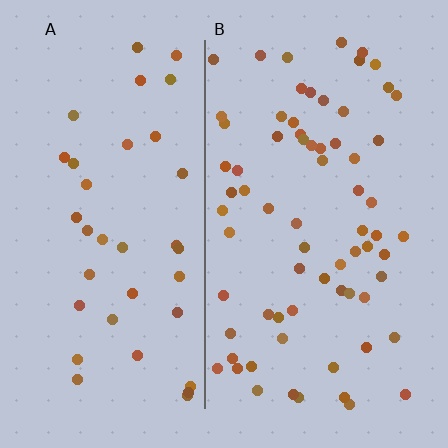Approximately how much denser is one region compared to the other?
Approximately 1.9× — region B over region A.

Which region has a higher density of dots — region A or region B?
B (the right).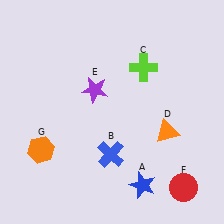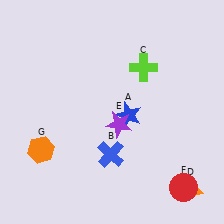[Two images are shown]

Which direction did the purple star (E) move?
The purple star (E) moved down.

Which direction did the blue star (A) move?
The blue star (A) moved up.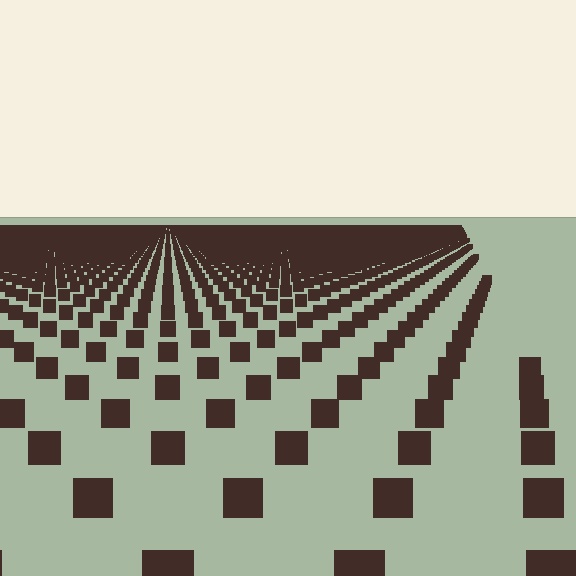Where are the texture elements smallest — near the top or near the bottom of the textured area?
Near the top.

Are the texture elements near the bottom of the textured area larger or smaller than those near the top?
Larger. Near the bottom, elements are closer to the viewer and appear at a bigger on-screen size.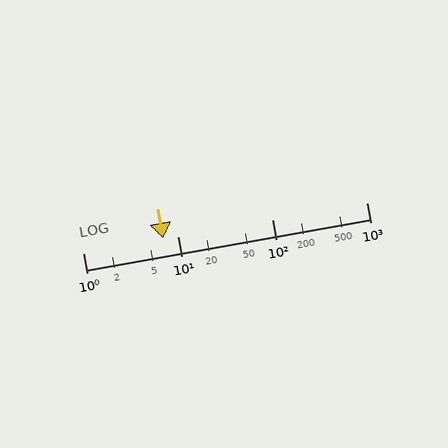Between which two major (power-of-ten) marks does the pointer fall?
The pointer is between 1 and 10.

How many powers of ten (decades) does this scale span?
The scale spans 3 decades, from 1 to 1000.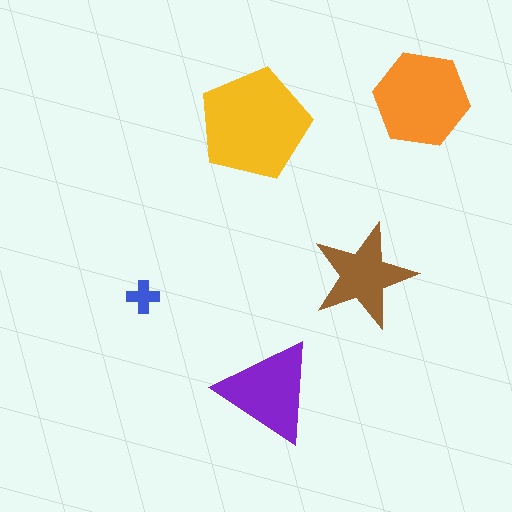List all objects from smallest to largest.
The blue cross, the brown star, the purple triangle, the orange hexagon, the yellow pentagon.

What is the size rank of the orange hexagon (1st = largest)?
2nd.